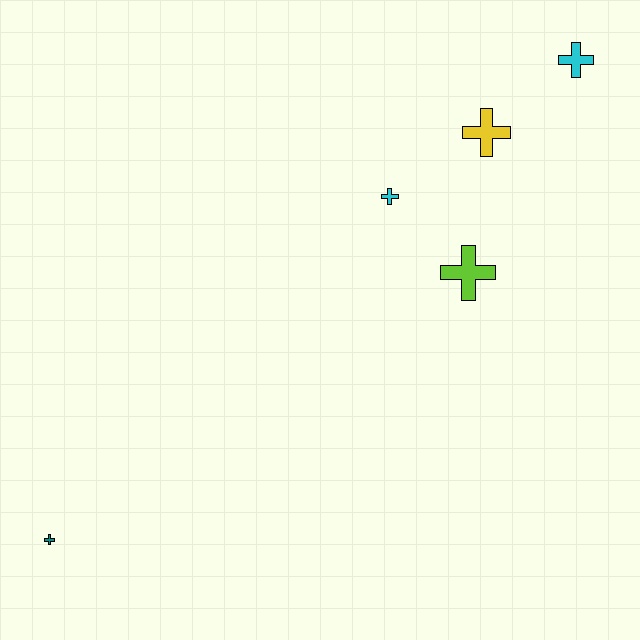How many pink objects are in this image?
There are no pink objects.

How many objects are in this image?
There are 5 objects.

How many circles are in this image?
There are no circles.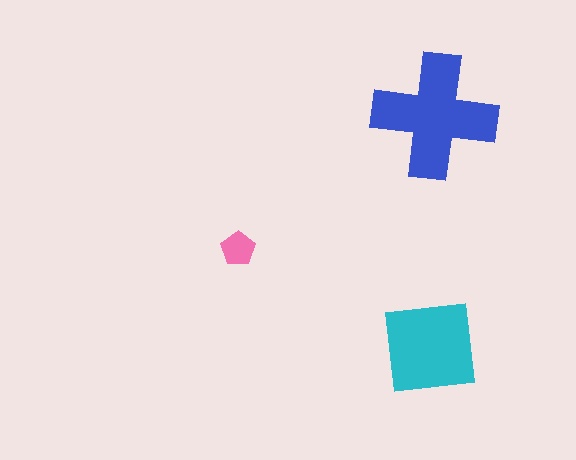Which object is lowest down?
The cyan square is bottommost.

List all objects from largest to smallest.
The blue cross, the cyan square, the pink pentagon.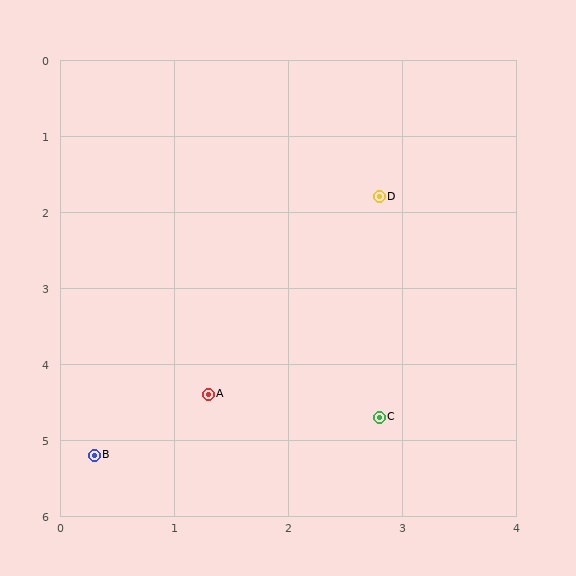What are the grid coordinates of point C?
Point C is at approximately (2.8, 4.7).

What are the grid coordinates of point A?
Point A is at approximately (1.3, 4.4).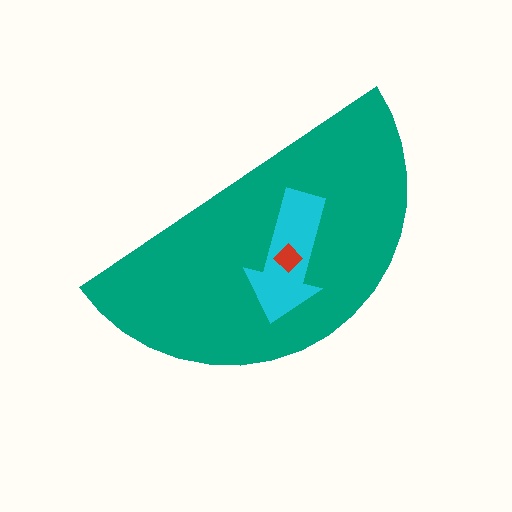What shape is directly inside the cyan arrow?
The red diamond.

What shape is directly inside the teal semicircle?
The cyan arrow.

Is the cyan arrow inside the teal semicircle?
Yes.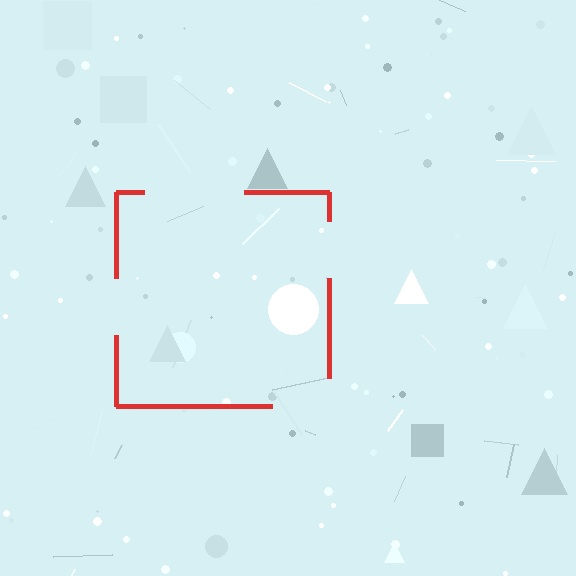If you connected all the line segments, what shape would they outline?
They would outline a square.